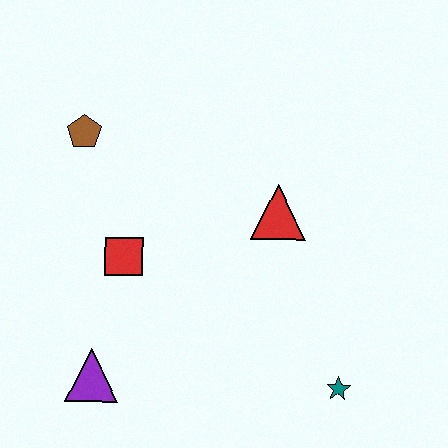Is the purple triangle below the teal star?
No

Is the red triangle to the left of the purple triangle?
No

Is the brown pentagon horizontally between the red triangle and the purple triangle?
No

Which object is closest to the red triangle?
The red square is closest to the red triangle.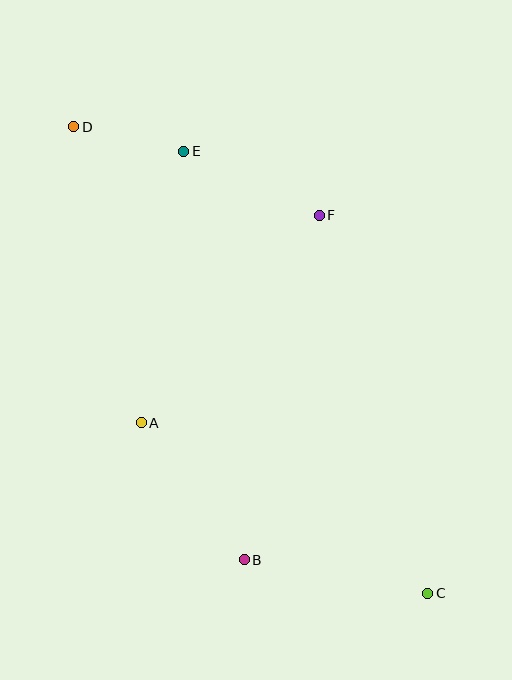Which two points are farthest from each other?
Points C and D are farthest from each other.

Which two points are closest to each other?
Points D and E are closest to each other.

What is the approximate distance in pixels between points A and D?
The distance between A and D is approximately 303 pixels.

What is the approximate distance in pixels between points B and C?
The distance between B and C is approximately 187 pixels.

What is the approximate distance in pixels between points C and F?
The distance between C and F is approximately 394 pixels.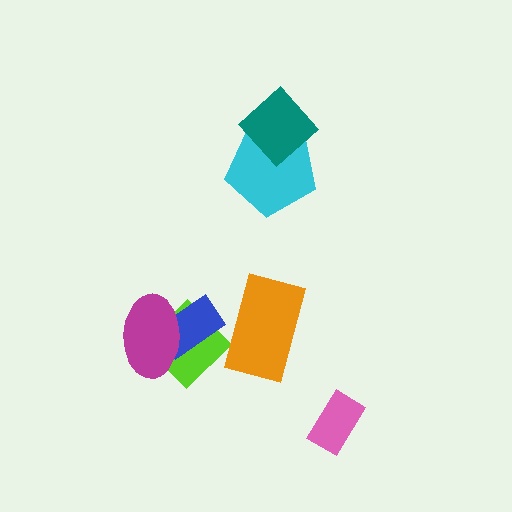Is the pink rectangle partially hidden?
No, no other shape covers it.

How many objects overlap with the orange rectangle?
0 objects overlap with the orange rectangle.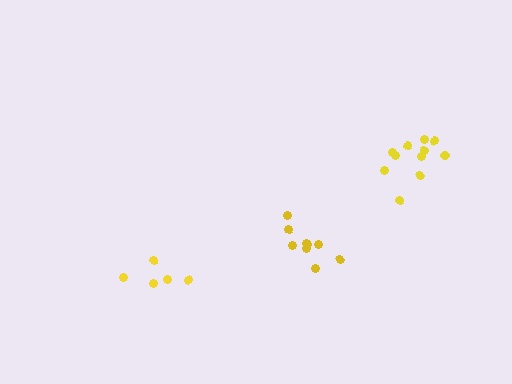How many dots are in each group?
Group 1: 9 dots, Group 2: 11 dots, Group 3: 5 dots (25 total).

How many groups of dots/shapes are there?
There are 3 groups.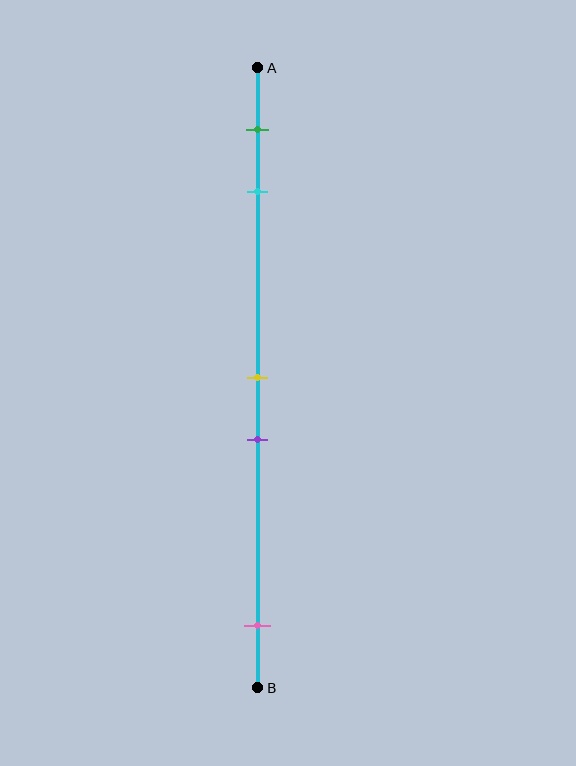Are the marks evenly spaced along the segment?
No, the marks are not evenly spaced.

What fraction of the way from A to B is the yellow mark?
The yellow mark is approximately 50% (0.5) of the way from A to B.